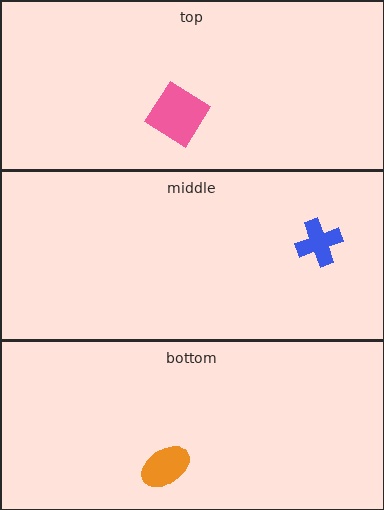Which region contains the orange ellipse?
The bottom region.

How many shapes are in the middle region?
1.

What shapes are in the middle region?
The blue cross.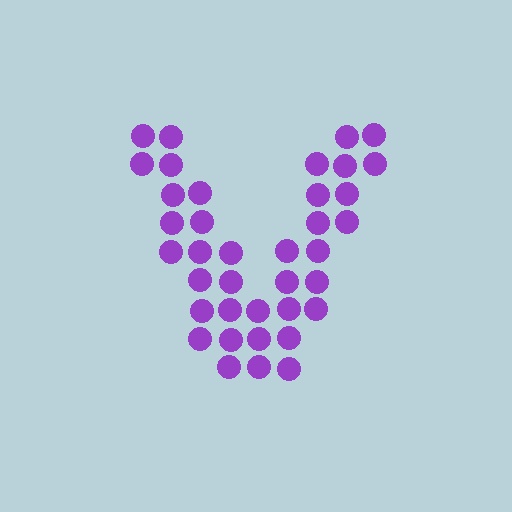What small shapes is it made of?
It is made of small circles.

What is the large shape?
The large shape is the letter V.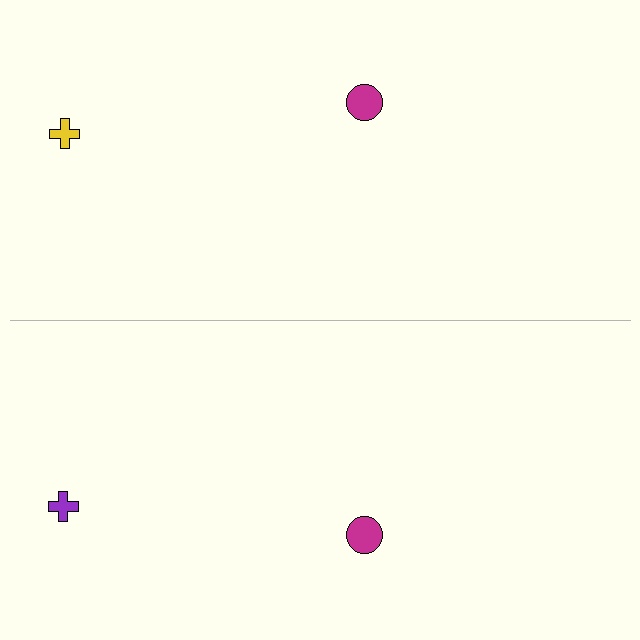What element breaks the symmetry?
The purple cross on the bottom side breaks the symmetry — its mirror counterpart is yellow.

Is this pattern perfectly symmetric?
No, the pattern is not perfectly symmetric. The purple cross on the bottom side breaks the symmetry — its mirror counterpart is yellow.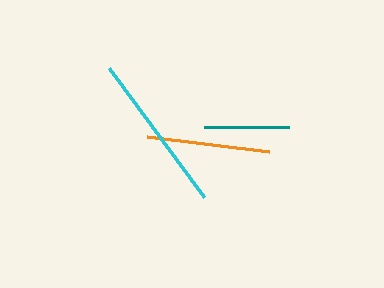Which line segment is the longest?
The cyan line is the longest at approximately 160 pixels.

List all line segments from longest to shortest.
From longest to shortest: cyan, orange, teal.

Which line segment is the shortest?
The teal line is the shortest at approximately 84 pixels.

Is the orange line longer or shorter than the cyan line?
The cyan line is longer than the orange line.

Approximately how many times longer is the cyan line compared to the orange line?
The cyan line is approximately 1.3 times the length of the orange line.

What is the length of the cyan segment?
The cyan segment is approximately 160 pixels long.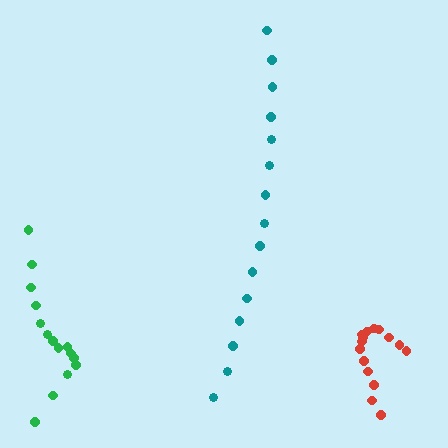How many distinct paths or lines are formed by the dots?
There are 3 distinct paths.